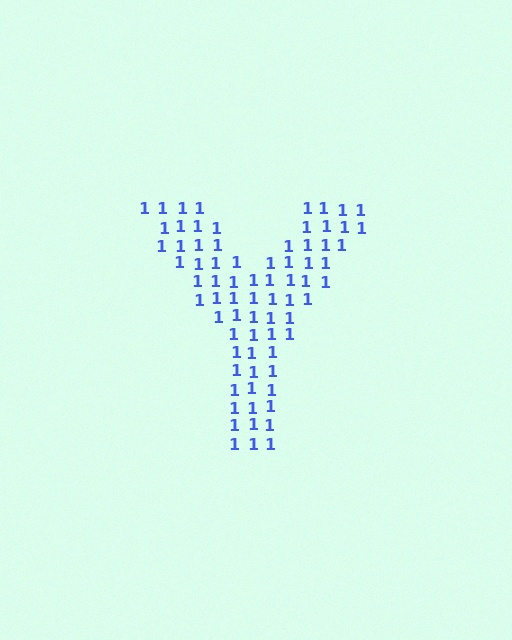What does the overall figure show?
The overall figure shows the letter Y.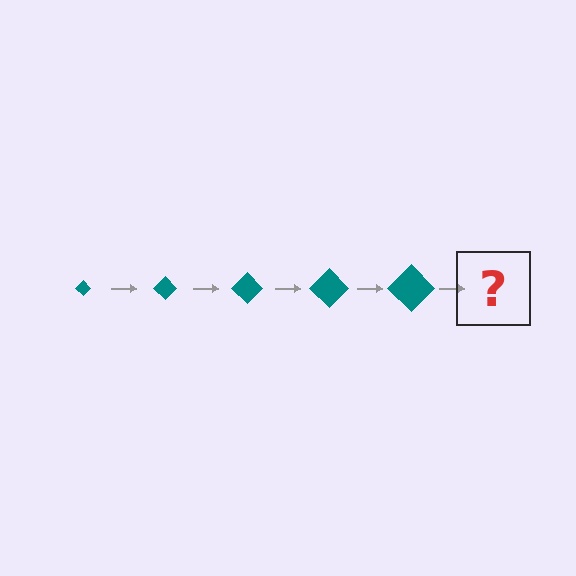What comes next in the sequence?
The next element should be a teal diamond, larger than the previous one.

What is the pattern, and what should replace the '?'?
The pattern is that the diamond gets progressively larger each step. The '?' should be a teal diamond, larger than the previous one.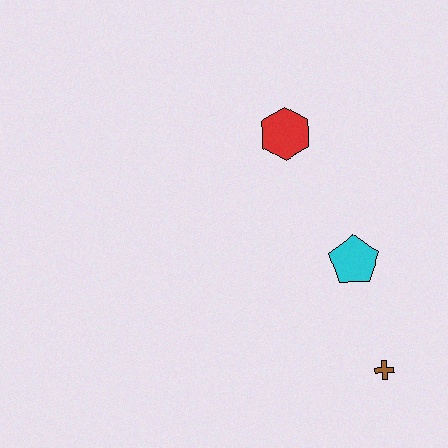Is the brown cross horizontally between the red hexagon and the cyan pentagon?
No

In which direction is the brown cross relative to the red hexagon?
The brown cross is below the red hexagon.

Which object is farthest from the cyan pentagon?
The red hexagon is farthest from the cyan pentagon.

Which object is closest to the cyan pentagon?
The brown cross is closest to the cyan pentagon.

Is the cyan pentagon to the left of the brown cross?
Yes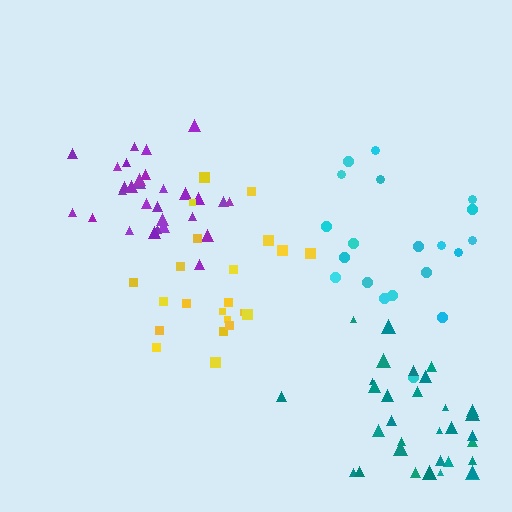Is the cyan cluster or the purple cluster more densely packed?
Purple.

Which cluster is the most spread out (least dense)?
Cyan.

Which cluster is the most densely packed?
Purple.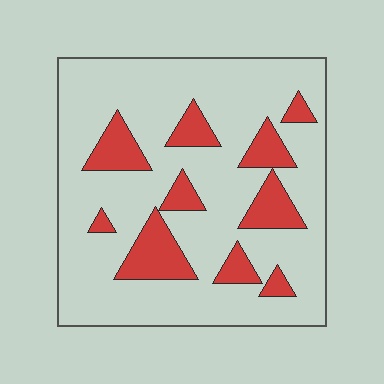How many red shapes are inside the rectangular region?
10.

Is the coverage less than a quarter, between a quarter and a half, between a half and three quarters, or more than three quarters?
Less than a quarter.